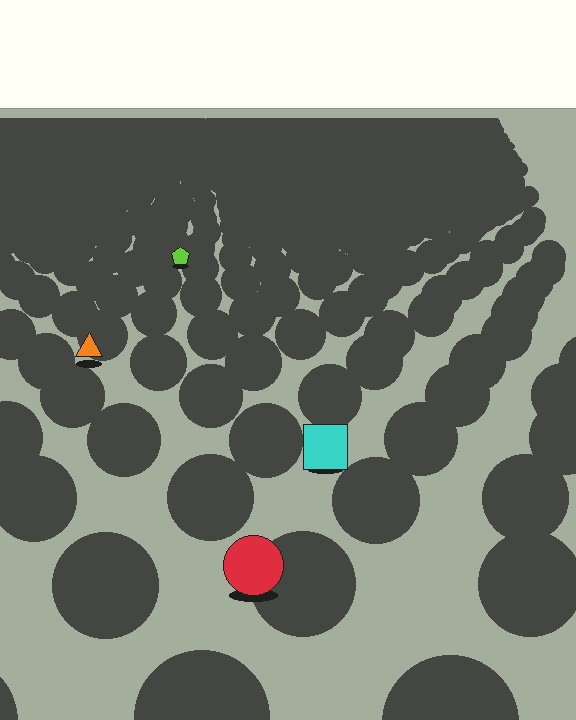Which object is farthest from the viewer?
The lime pentagon is farthest from the viewer. It appears smaller and the ground texture around it is denser.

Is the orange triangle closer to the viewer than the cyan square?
No. The cyan square is closer — you can tell from the texture gradient: the ground texture is coarser near it.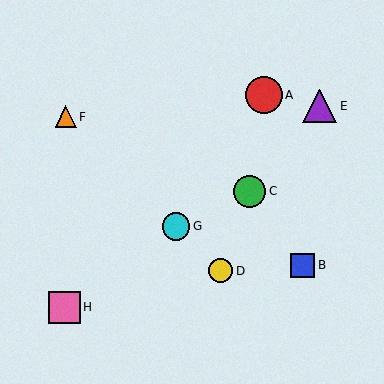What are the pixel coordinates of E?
Object E is at (320, 106).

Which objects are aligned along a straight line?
Objects D, F, G are aligned along a straight line.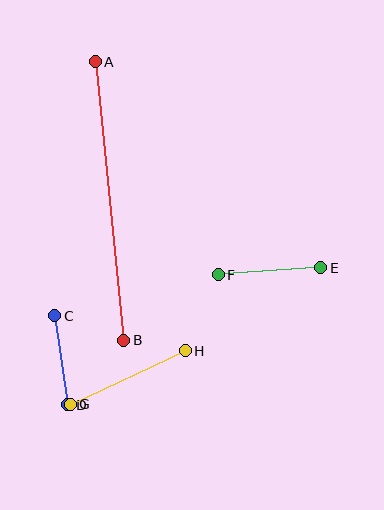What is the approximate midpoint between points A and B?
The midpoint is at approximately (109, 201) pixels.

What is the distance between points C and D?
The distance is approximately 90 pixels.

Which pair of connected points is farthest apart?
Points A and B are farthest apart.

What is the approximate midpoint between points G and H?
The midpoint is at approximately (128, 377) pixels.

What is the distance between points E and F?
The distance is approximately 103 pixels.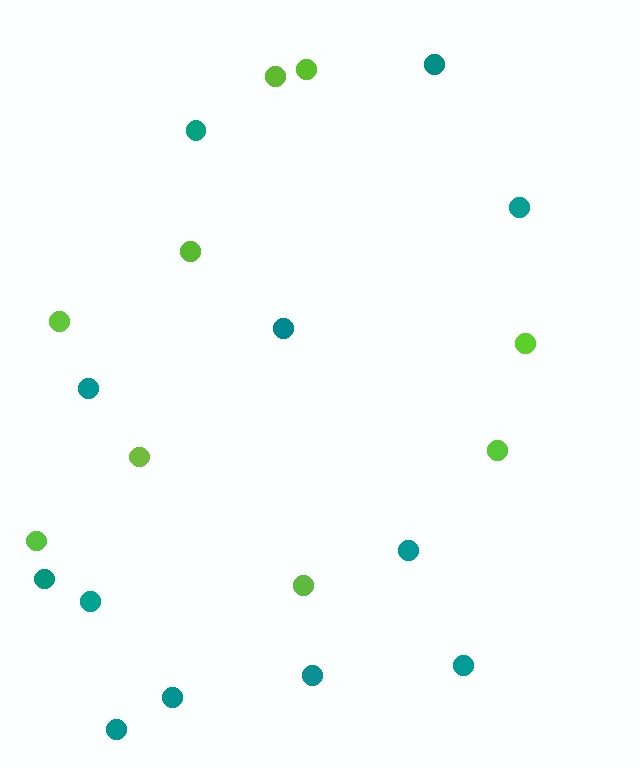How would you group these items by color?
There are 2 groups: one group of lime circles (9) and one group of teal circles (12).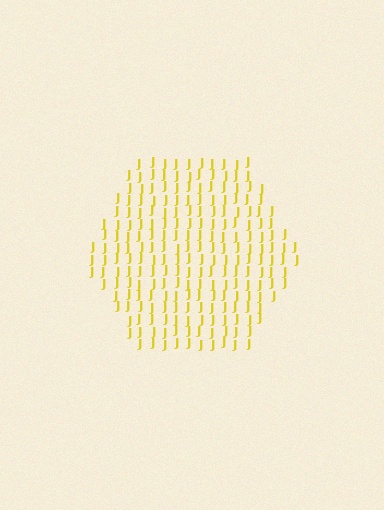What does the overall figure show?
The overall figure shows a hexagon.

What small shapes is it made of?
It is made of small letter J's.